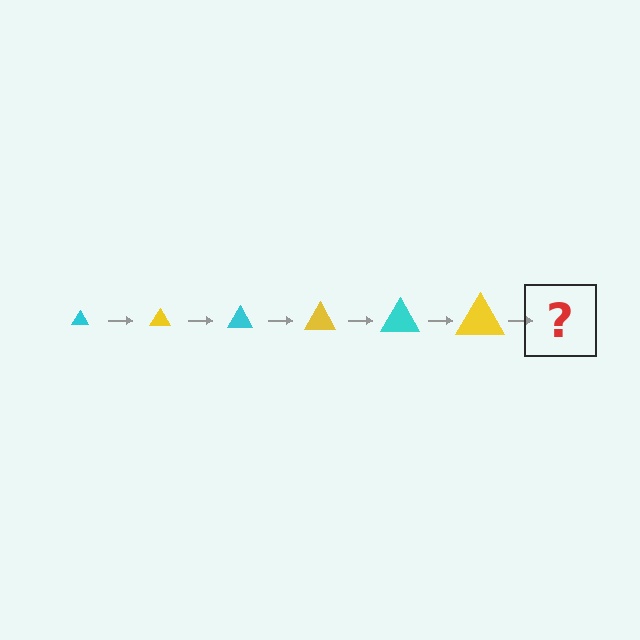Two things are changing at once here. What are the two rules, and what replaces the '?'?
The two rules are that the triangle grows larger each step and the color cycles through cyan and yellow. The '?' should be a cyan triangle, larger than the previous one.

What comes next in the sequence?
The next element should be a cyan triangle, larger than the previous one.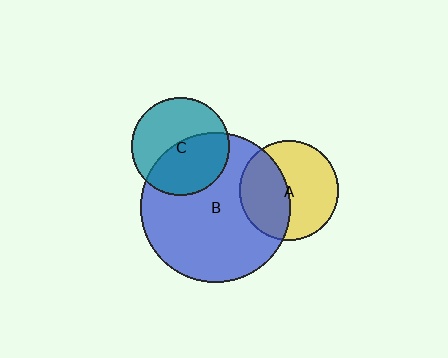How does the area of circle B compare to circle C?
Approximately 2.3 times.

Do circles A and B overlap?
Yes.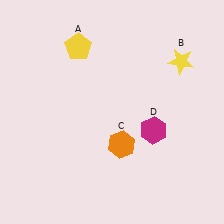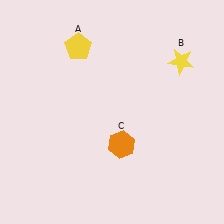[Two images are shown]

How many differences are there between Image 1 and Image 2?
There is 1 difference between the two images.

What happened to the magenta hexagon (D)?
The magenta hexagon (D) was removed in Image 2. It was in the bottom-right area of Image 1.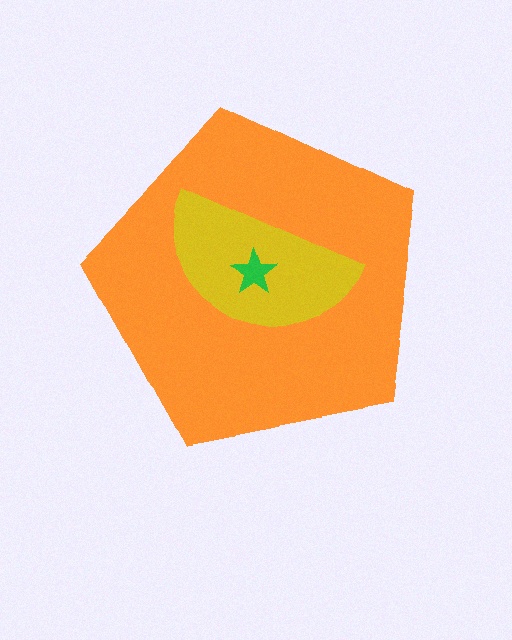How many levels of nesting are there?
3.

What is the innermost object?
The green star.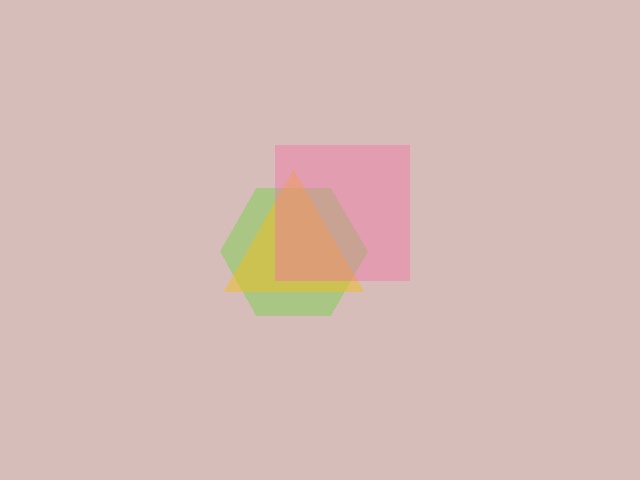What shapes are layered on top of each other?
The layered shapes are: a lime hexagon, a yellow triangle, a pink square.